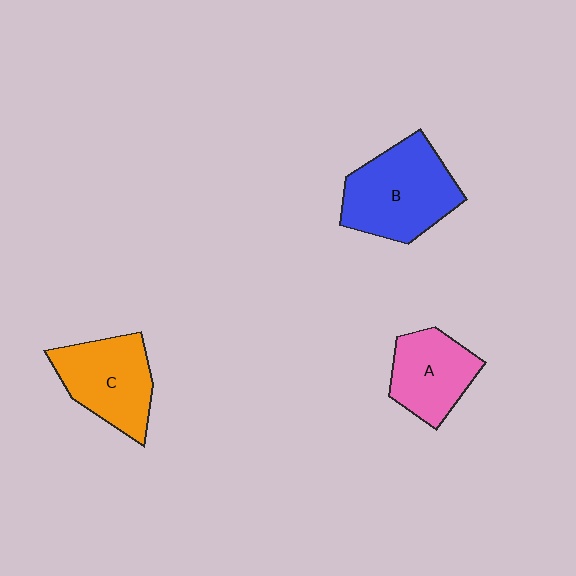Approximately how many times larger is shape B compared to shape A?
Approximately 1.4 times.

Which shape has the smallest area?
Shape A (pink).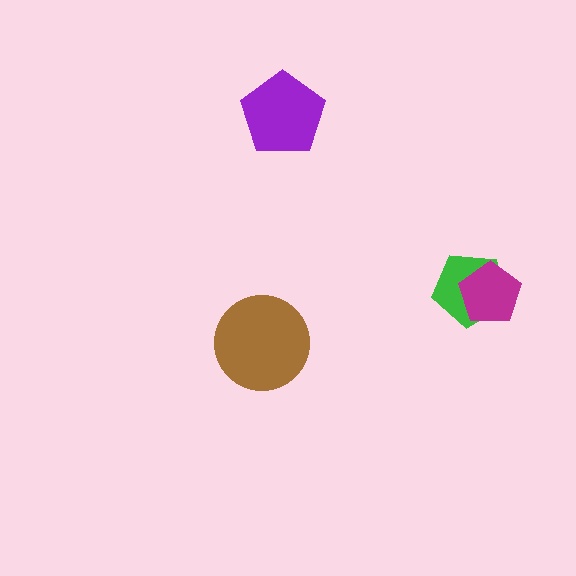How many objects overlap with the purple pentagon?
0 objects overlap with the purple pentagon.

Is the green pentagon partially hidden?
Yes, it is partially covered by another shape.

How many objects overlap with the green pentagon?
1 object overlaps with the green pentagon.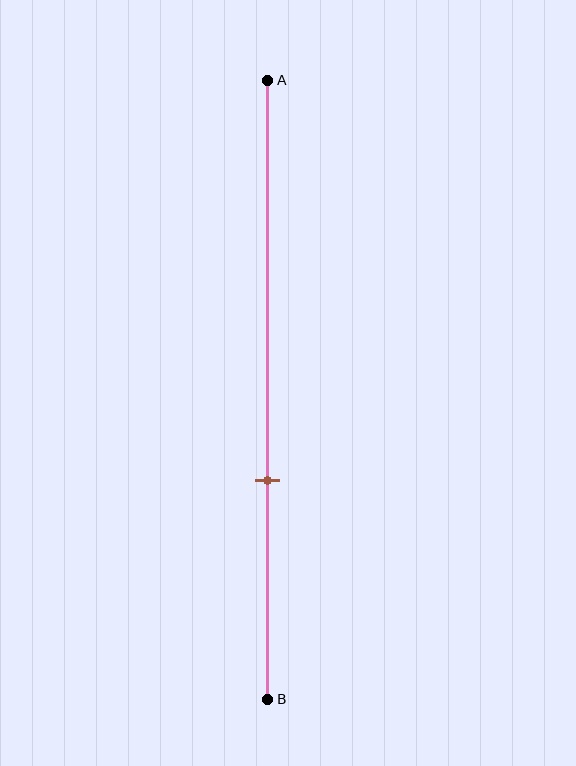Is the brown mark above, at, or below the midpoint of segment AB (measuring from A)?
The brown mark is below the midpoint of segment AB.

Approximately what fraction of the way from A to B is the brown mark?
The brown mark is approximately 65% of the way from A to B.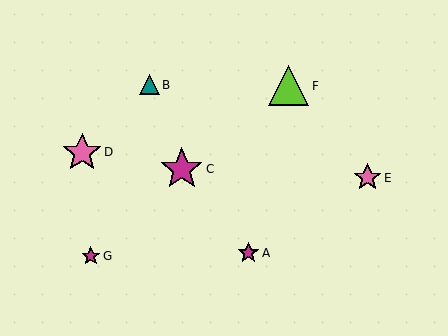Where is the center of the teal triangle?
The center of the teal triangle is at (149, 85).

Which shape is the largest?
The magenta star (labeled C) is the largest.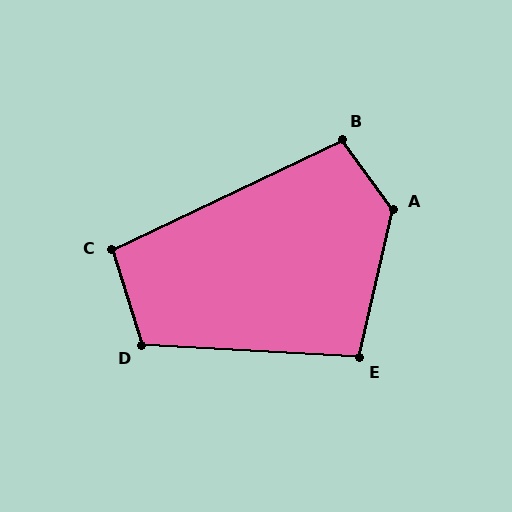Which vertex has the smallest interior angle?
C, at approximately 98 degrees.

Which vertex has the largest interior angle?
A, at approximately 131 degrees.